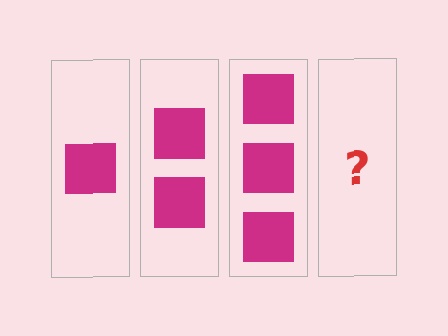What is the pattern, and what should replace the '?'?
The pattern is that each step adds one more square. The '?' should be 4 squares.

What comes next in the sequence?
The next element should be 4 squares.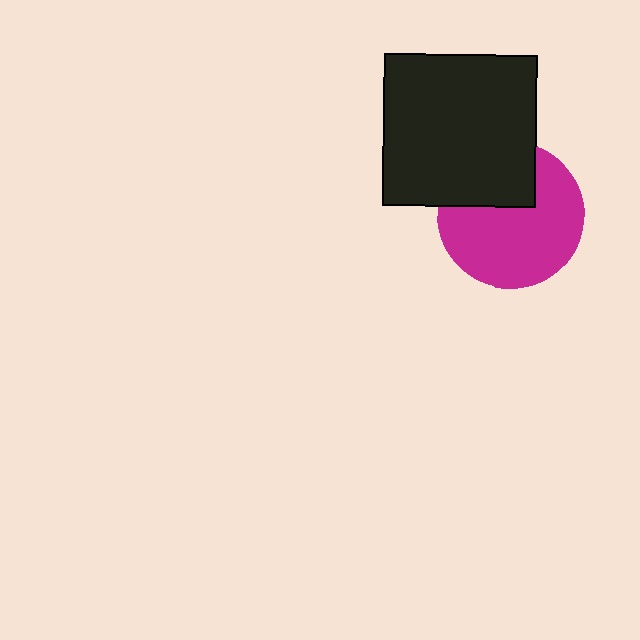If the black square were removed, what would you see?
You would see the complete magenta circle.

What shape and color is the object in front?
The object in front is a black square.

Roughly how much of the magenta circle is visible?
Most of it is visible (roughly 69%).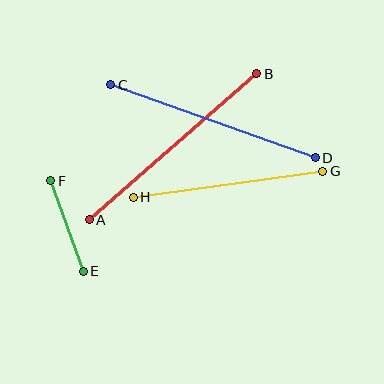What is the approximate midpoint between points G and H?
The midpoint is at approximately (228, 184) pixels.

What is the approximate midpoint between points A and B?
The midpoint is at approximately (173, 147) pixels.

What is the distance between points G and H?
The distance is approximately 191 pixels.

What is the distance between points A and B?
The distance is approximately 222 pixels.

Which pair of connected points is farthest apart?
Points A and B are farthest apart.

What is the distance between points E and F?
The distance is approximately 96 pixels.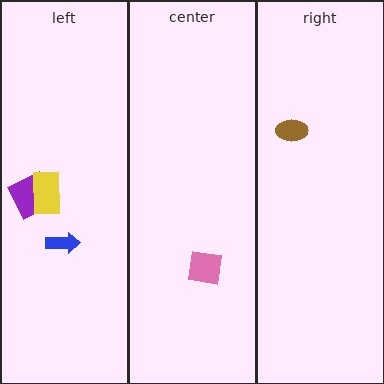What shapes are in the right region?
The brown ellipse.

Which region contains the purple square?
The left region.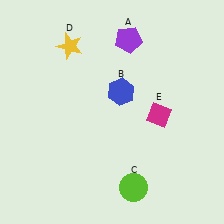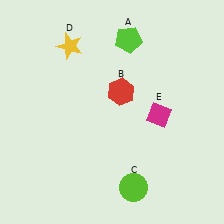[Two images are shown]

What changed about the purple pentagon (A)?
In Image 1, A is purple. In Image 2, it changed to lime.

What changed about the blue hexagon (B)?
In Image 1, B is blue. In Image 2, it changed to red.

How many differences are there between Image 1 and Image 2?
There are 2 differences between the two images.